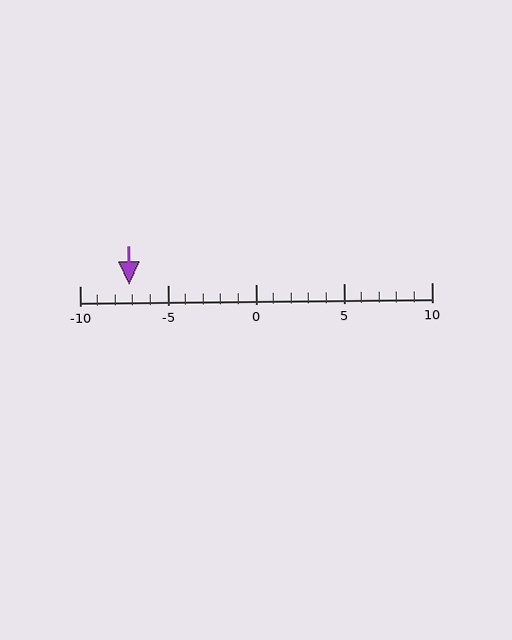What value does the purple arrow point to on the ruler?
The purple arrow points to approximately -7.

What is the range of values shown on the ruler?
The ruler shows values from -10 to 10.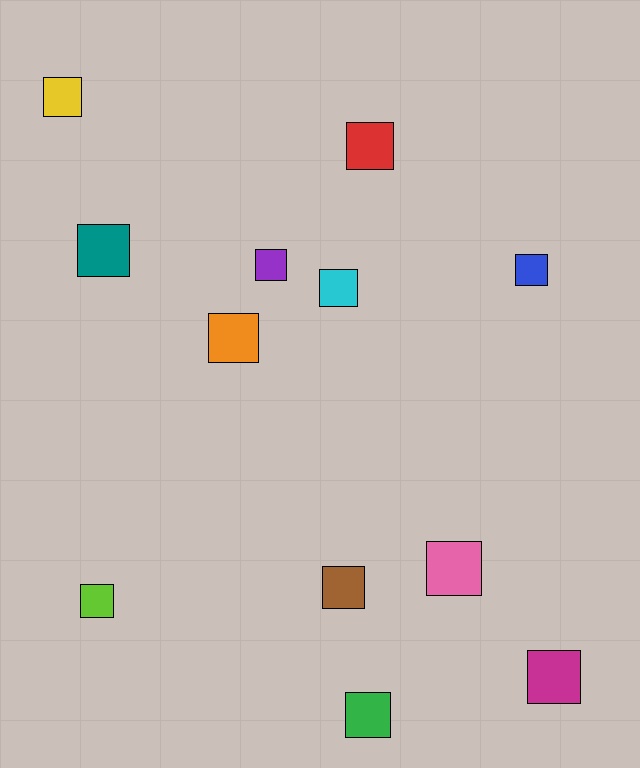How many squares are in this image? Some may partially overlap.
There are 12 squares.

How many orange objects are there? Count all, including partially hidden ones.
There is 1 orange object.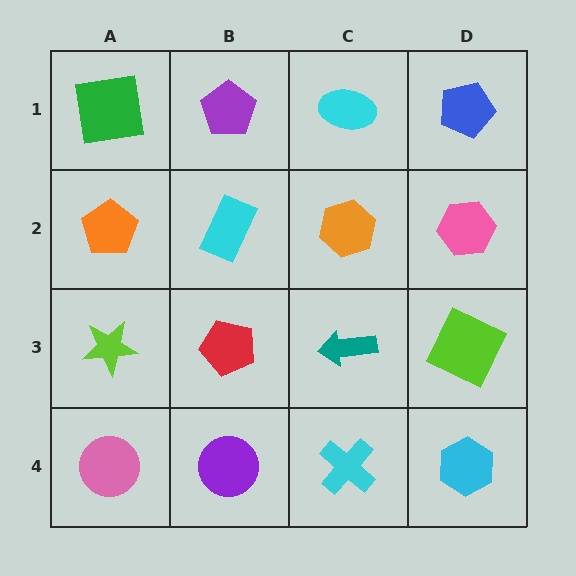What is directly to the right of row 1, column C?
A blue pentagon.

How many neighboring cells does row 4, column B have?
3.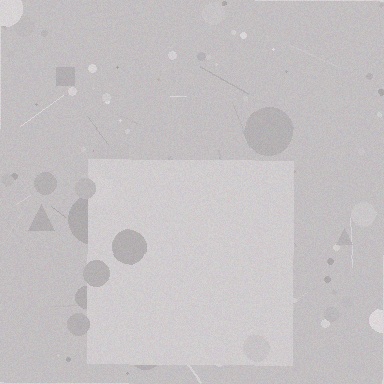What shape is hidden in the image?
A square is hidden in the image.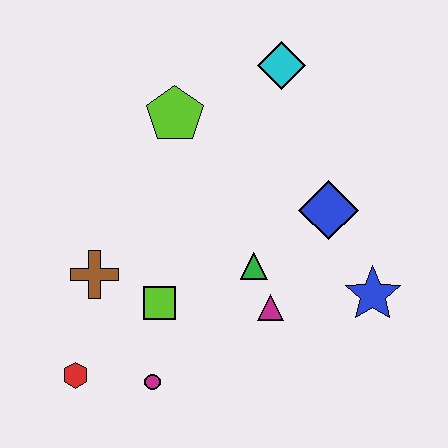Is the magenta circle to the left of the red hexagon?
No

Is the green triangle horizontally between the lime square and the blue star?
Yes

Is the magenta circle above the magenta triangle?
No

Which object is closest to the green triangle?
The magenta triangle is closest to the green triangle.